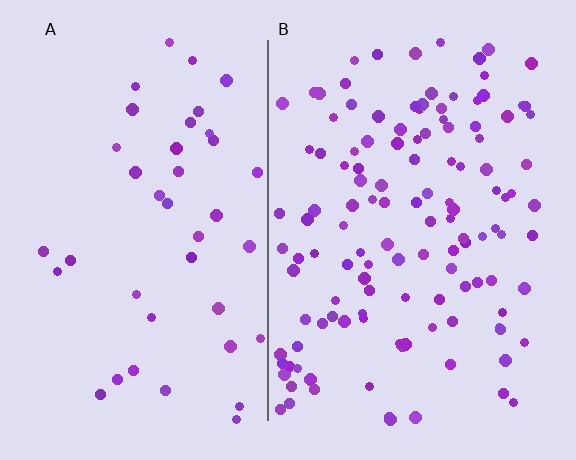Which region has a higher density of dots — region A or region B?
B (the right).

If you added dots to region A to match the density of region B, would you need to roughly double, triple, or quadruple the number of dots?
Approximately triple.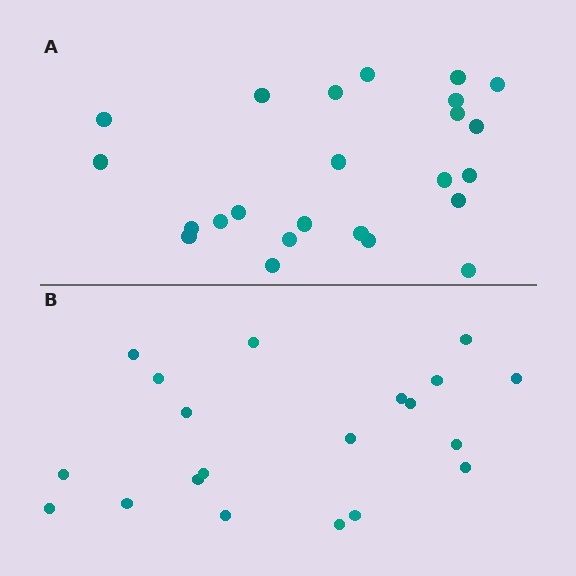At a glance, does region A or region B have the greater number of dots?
Region A (the top region) has more dots.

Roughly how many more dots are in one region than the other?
Region A has about 4 more dots than region B.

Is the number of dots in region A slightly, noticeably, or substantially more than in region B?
Region A has only slightly more — the two regions are fairly close. The ratio is roughly 1.2 to 1.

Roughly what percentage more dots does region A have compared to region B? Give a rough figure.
About 20% more.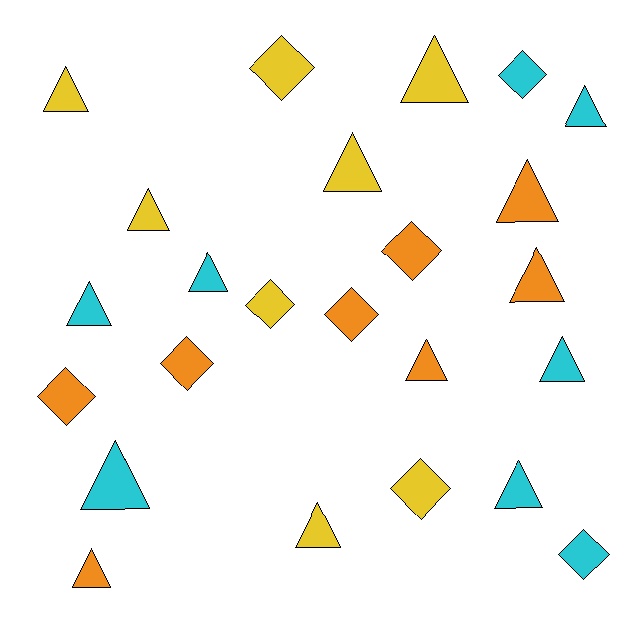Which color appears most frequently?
Orange, with 8 objects.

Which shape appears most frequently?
Triangle, with 15 objects.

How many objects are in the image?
There are 24 objects.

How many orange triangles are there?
There are 4 orange triangles.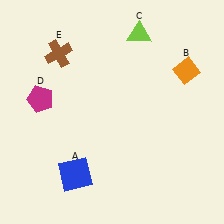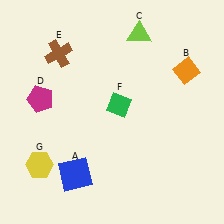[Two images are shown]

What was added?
A green diamond (F), a yellow hexagon (G) were added in Image 2.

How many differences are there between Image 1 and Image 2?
There are 2 differences between the two images.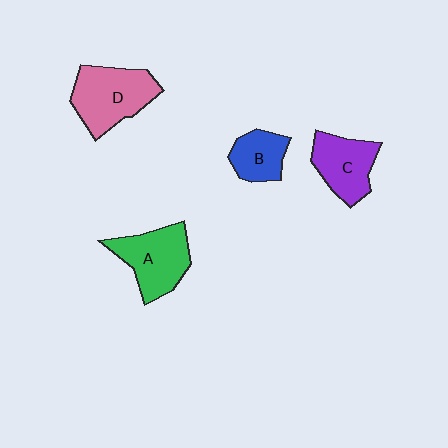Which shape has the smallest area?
Shape B (blue).